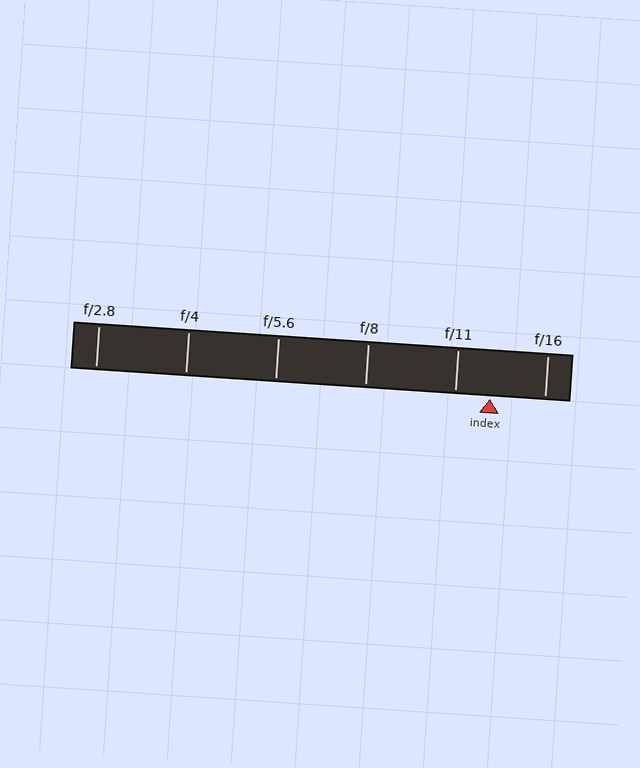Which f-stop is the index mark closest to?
The index mark is closest to f/11.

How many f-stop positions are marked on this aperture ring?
There are 6 f-stop positions marked.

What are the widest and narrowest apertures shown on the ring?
The widest aperture shown is f/2.8 and the narrowest is f/16.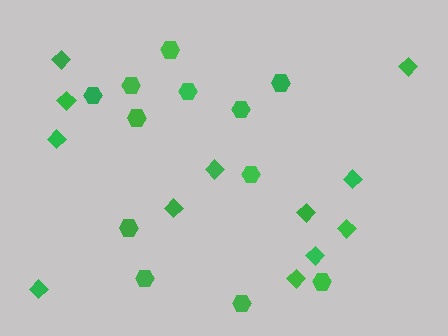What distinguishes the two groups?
There are 2 groups: one group of hexagons (12) and one group of diamonds (12).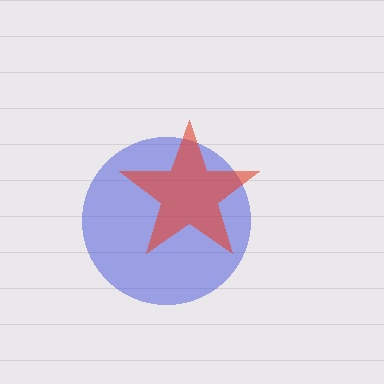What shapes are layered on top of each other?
The layered shapes are: a blue circle, a red star.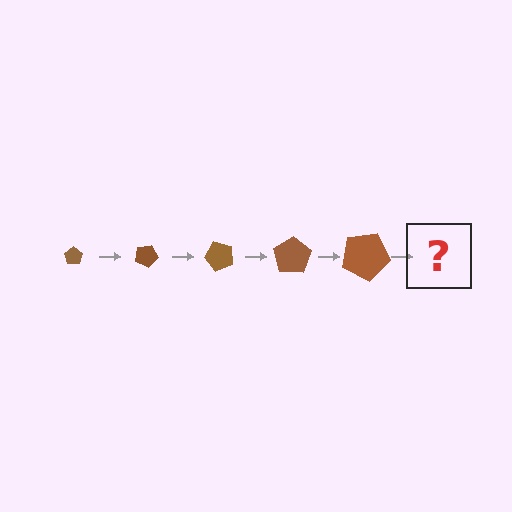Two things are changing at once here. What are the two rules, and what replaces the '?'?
The two rules are that the pentagon grows larger each step and it rotates 25 degrees each step. The '?' should be a pentagon, larger than the previous one and rotated 125 degrees from the start.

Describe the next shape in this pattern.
It should be a pentagon, larger than the previous one and rotated 125 degrees from the start.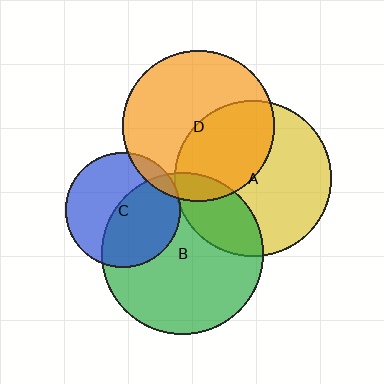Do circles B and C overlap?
Yes.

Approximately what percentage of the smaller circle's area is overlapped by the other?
Approximately 50%.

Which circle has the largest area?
Circle B (green).